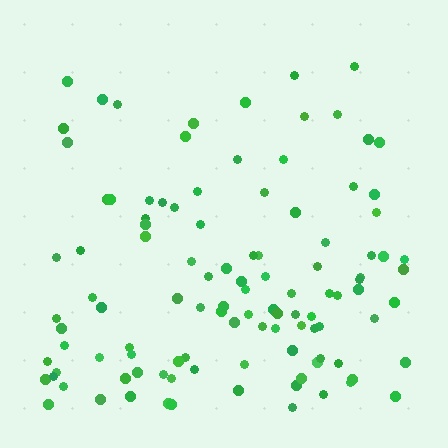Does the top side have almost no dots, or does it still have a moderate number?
Still a moderate number, just noticeably fewer than the bottom.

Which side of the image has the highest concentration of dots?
The bottom.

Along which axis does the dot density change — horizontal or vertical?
Vertical.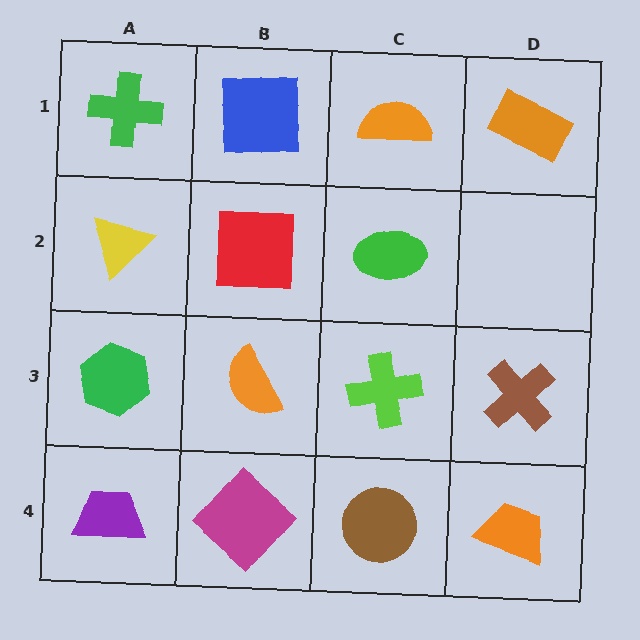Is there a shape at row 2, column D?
No, that cell is empty.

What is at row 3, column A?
A green hexagon.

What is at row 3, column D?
A brown cross.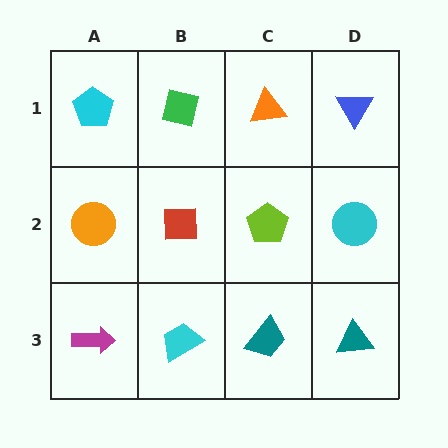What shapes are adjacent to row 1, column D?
A cyan circle (row 2, column D), an orange triangle (row 1, column C).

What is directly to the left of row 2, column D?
A lime pentagon.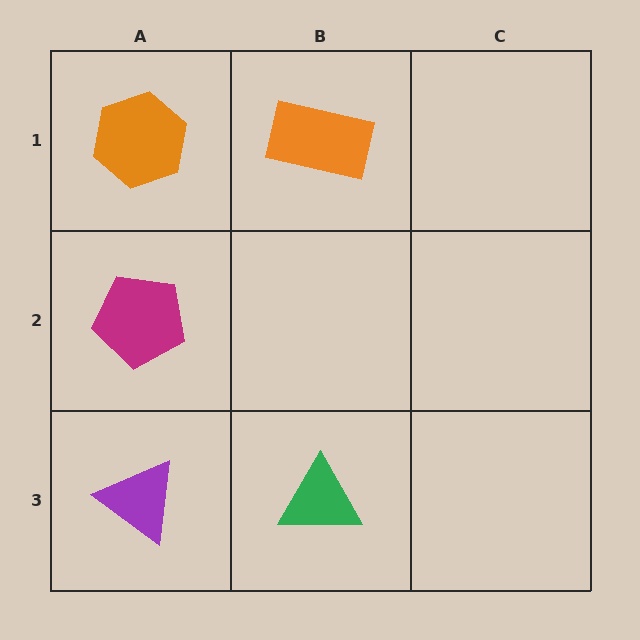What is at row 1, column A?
An orange hexagon.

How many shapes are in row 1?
2 shapes.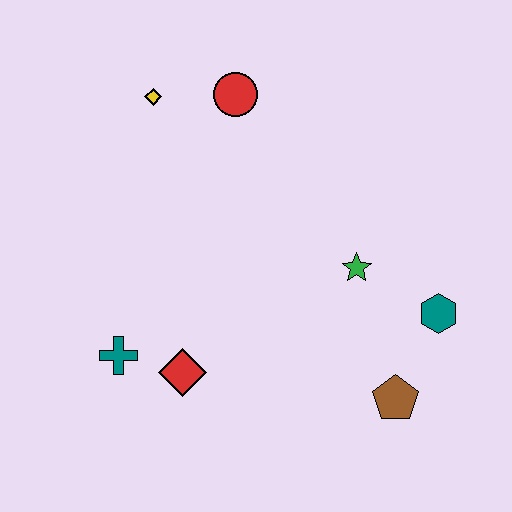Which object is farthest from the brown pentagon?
The yellow diamond is farthest from the brown pentagon.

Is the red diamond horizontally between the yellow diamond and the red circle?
Yes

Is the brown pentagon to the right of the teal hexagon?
No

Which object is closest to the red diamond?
The teal cross is closest to the red diamond.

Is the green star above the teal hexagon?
Yes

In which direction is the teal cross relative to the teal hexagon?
The teal cross is to the left of the teal hexagon.